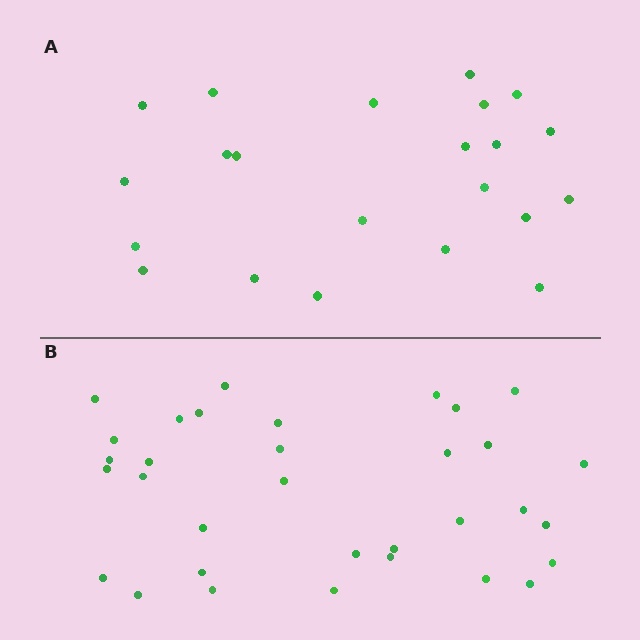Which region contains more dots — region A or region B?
Region B (the bottom region) has more dots.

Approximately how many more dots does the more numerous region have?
Region B has roughly 12 or so more dots than region A.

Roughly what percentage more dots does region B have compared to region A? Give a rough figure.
About 50% more.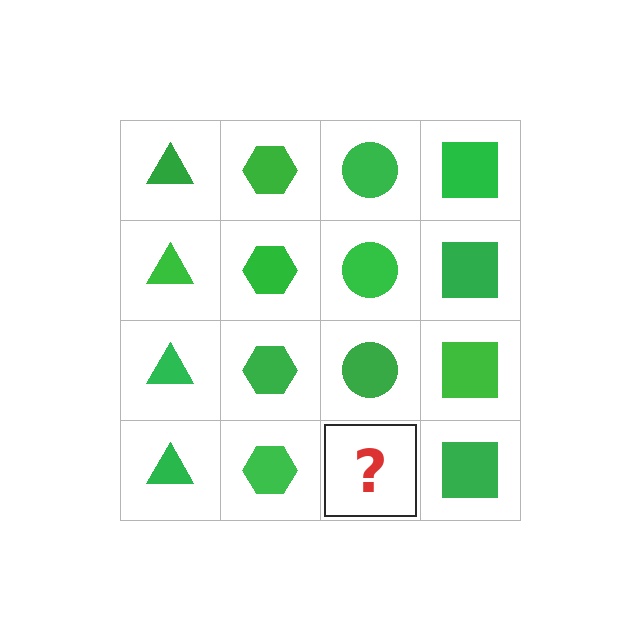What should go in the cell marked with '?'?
The missing cell should contain a green circle.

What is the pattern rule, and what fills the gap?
The rule is that each column has a consistent shape. The gap should be filled with a green circle.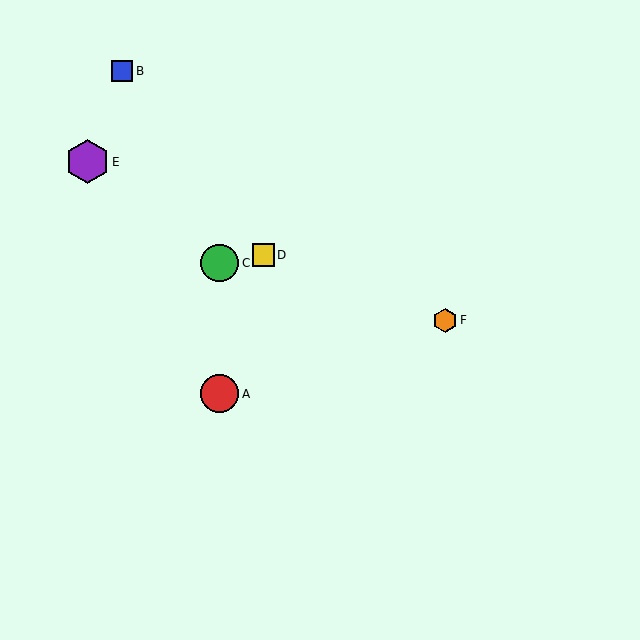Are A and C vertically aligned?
Yes, both are at x≈220.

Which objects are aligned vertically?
Objects A, C are aligned vertically.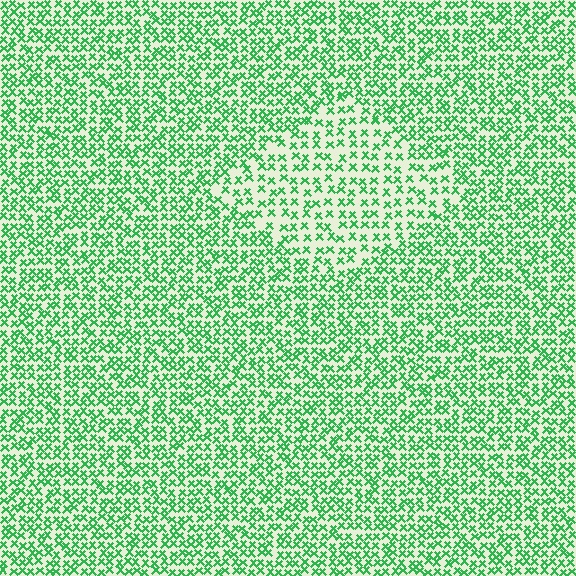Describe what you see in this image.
The image contains small green elements arranged at two different densities. A diamond-shaped region is visible where the elements are less densely packed than the surrounding area.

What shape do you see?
I see a diamond.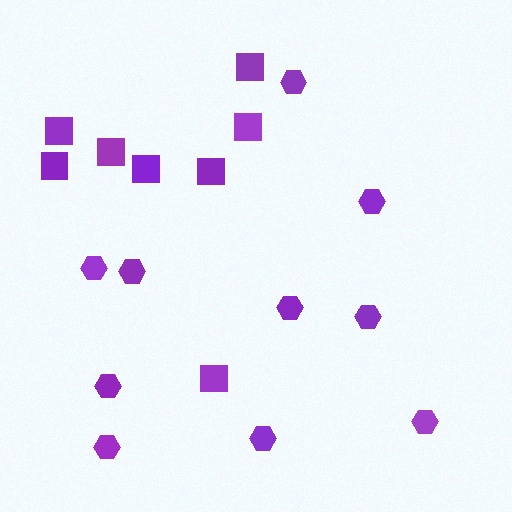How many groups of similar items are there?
There are 2 groups: one group of hexagons (10) and one group of squares (8).